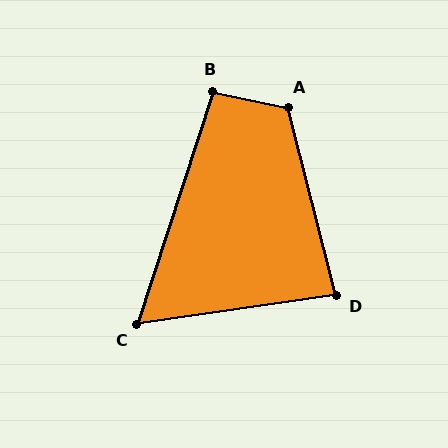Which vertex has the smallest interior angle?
C, at approximately 64 degrees.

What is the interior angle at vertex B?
Approximately 96 degrees (obtuse).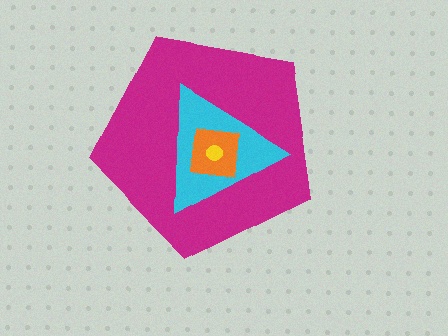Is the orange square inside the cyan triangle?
Yes.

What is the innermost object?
The yellow circle.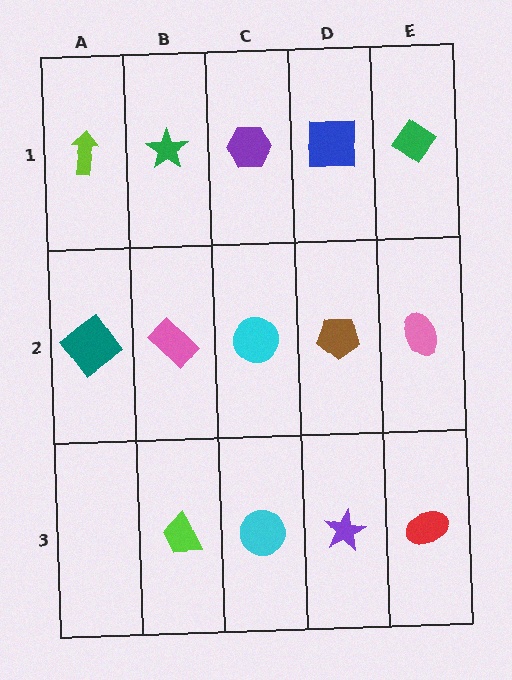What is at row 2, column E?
A pink ellipse.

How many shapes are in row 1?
5 shapes.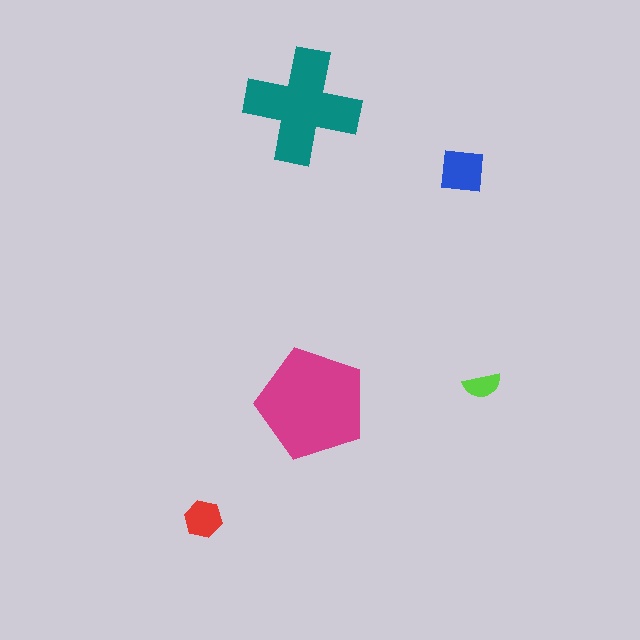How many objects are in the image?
There are 5 objects in the image.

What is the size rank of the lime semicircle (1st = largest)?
5th.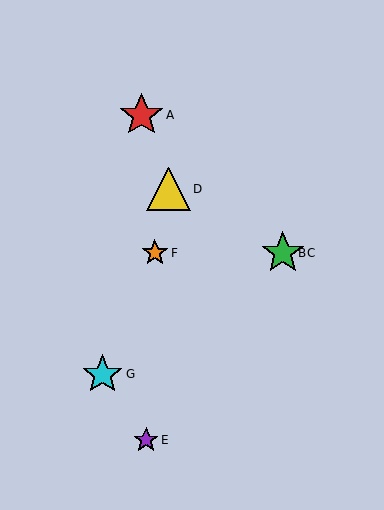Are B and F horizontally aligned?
Yes, both are at y≈253.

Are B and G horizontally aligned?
No, B is at y≈253 and G is at y≈375.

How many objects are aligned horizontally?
3 objects (B, C, F) are aligned horizontally.